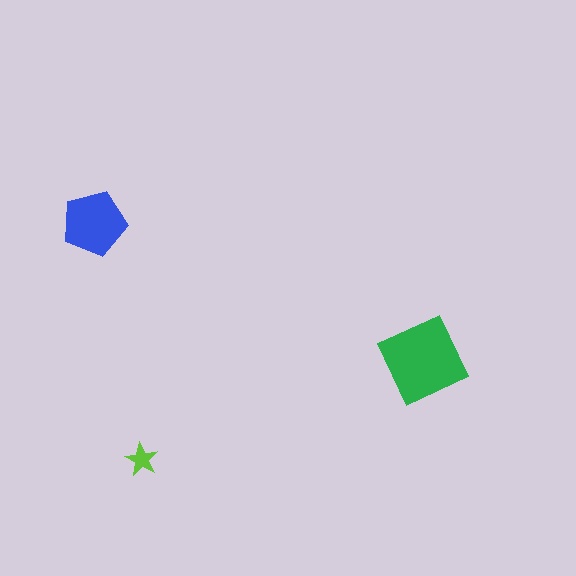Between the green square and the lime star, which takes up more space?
The green square.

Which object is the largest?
The green square.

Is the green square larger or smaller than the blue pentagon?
Larger.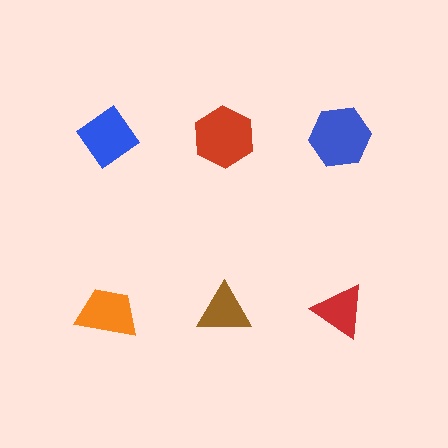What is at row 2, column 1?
An orange trapezoid.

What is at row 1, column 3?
A blue hexagon.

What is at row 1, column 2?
A red hexagon.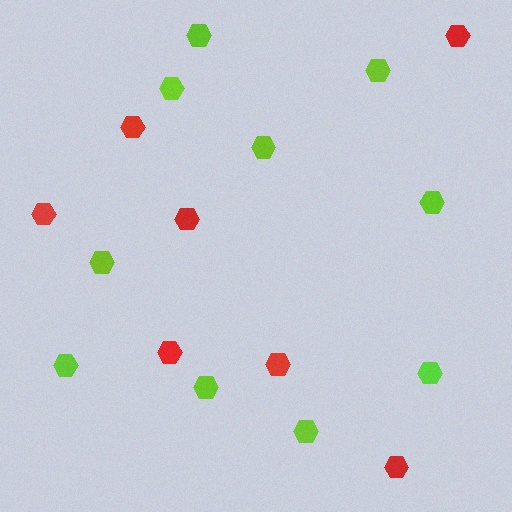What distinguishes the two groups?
There are 2 groups: one group of red hexagons (7) and one group of lime hexagons (10).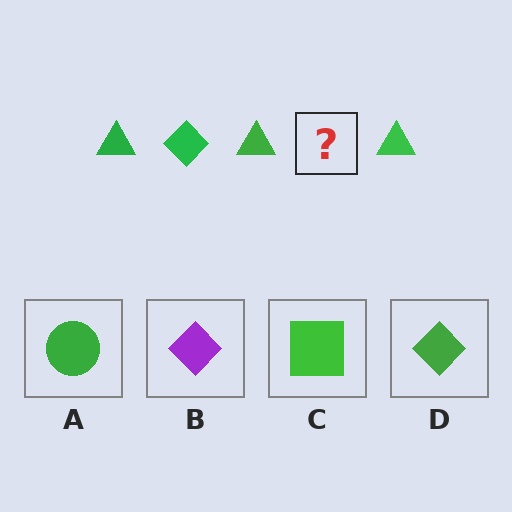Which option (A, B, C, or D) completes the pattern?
D.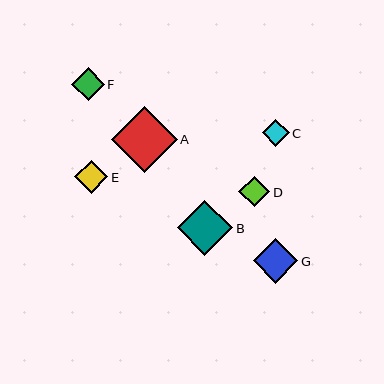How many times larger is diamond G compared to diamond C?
Diamond G is approximately 1.6 times the size of diamond C.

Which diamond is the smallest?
Diamond C is the smallest with a size of approximately 27 pixels.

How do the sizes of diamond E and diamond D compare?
Diamond E and diamond D are approximately the same size.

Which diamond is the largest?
Diamond A is the largest with a size of approximately 66 pixels.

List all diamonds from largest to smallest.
From largest to smallest: A, B, G, E, F, D, C.